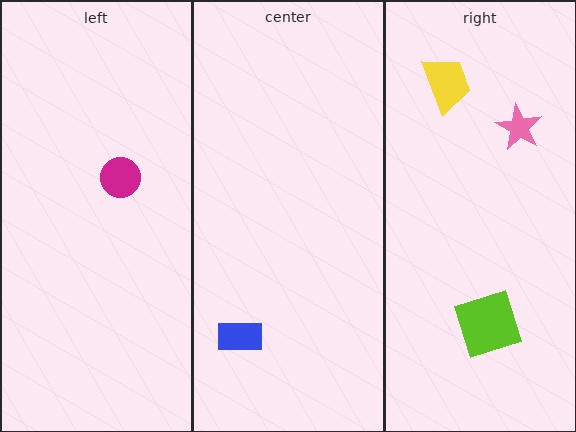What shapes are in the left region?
The magenta circle.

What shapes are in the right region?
The pink star, the lime square, the yellow trapezoid.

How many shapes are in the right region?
3.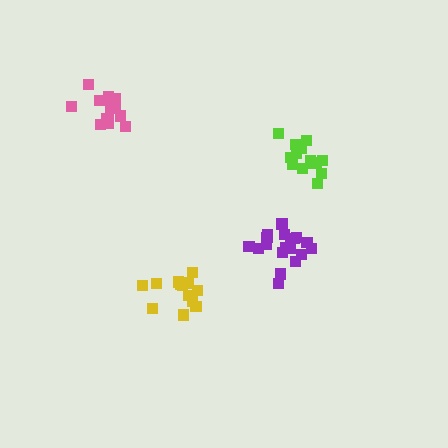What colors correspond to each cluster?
The clusters are colored: lime, yellow, pink, purple.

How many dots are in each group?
Group 1: 15 dots, Group 2: 14 dots, Group 3: 14 dots, Group 4: 19 dots (62 total).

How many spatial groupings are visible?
There are 4 spatial groupings.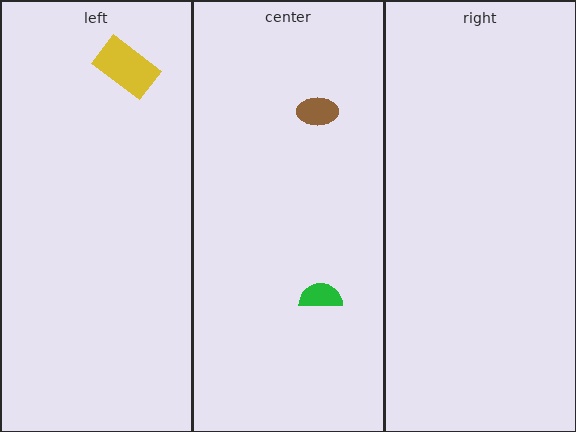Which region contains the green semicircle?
The center region.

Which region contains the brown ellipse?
The center region.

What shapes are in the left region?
The yellow rectangle.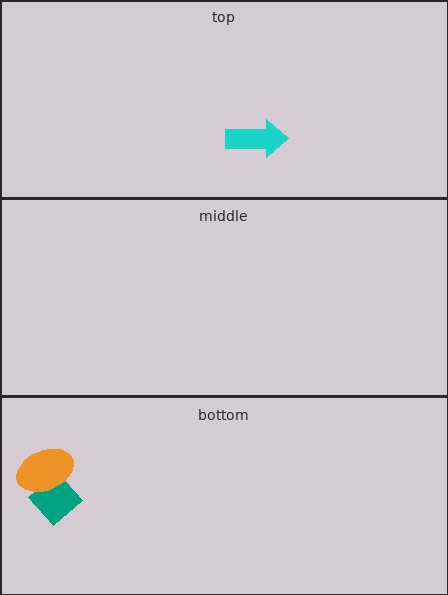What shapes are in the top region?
The cyan arrow.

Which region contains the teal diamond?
The bottom region.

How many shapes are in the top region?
1.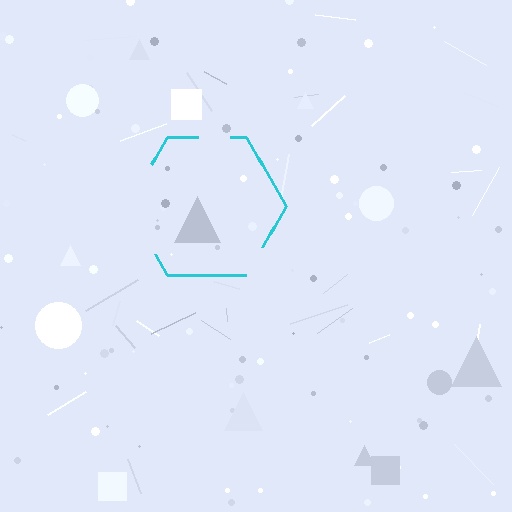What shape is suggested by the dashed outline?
The dashed outline suggests a hexagon.